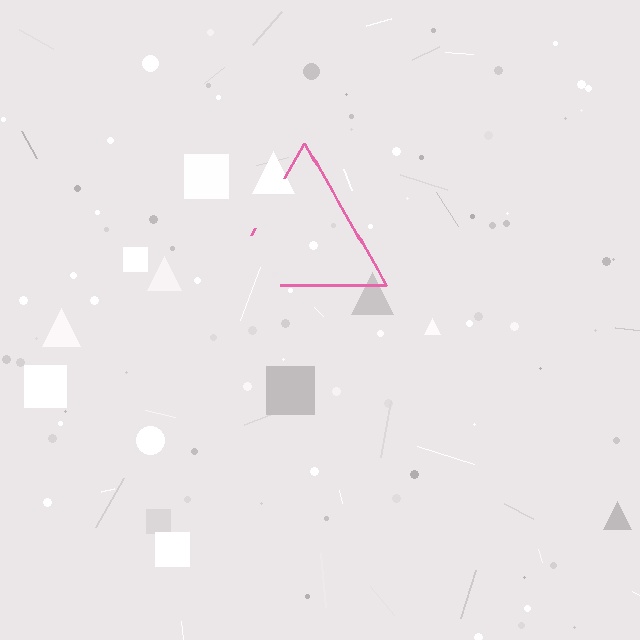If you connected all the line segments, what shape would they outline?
They would outline a triangle.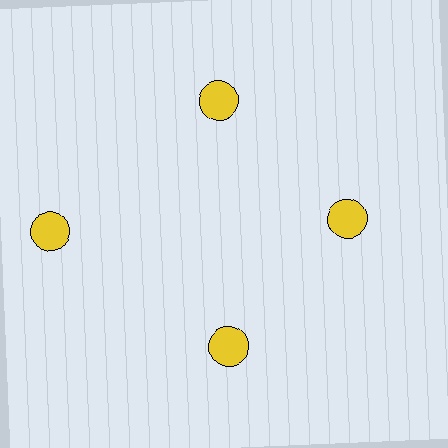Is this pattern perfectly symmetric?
No. The 4 yellow circles are arranged in a ring, but one element near the 9 o'clock position is pushed outward from the center, breaking the 4-fold rotational symmetry.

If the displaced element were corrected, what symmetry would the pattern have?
It would have 4-fold rotational symmetry — the pattern would map onto itself every 90 degrees.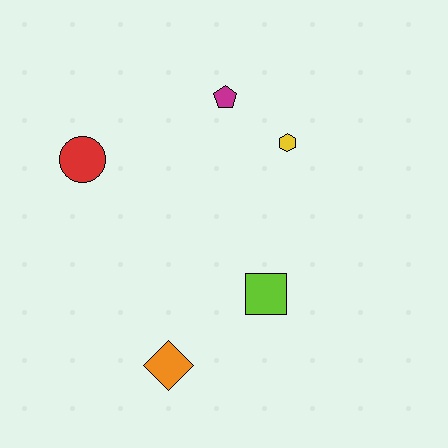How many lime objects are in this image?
There is 1 lime object.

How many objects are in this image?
There are 5 objects.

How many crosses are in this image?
There are no crosses.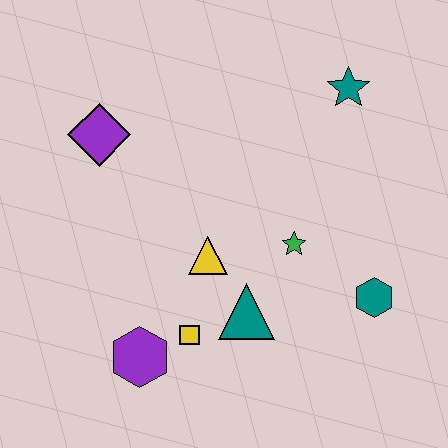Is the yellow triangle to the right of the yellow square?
Yes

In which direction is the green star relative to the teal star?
The green star is below the teal star.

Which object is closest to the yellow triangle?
The teal triangle is closest to the yellow triangle.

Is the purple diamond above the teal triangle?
Yes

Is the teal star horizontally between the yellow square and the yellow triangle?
No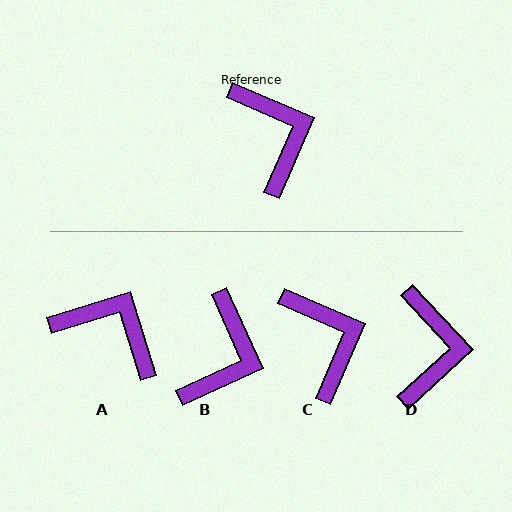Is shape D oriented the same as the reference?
No, it is off by about 24 degrees.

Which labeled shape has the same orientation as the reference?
C.